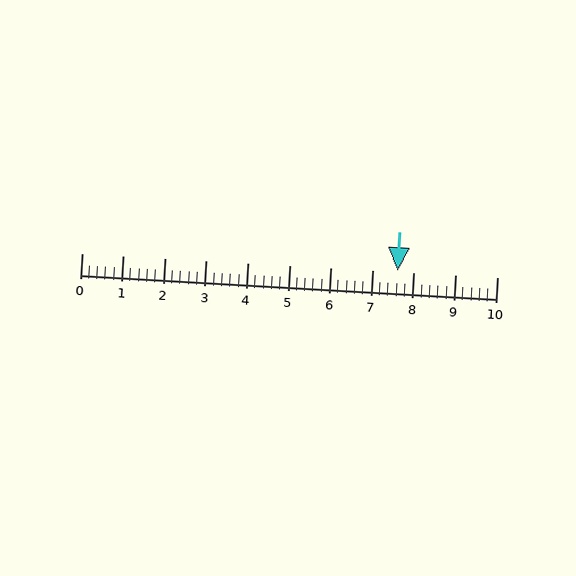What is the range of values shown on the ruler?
The ruler shows values from 0 to 10.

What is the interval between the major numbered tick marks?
The major tick marks are spaced 1 units apart.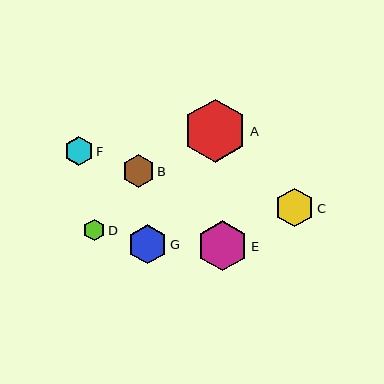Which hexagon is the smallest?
Hexagon D is the smallest with a size of approximately 22 pixels.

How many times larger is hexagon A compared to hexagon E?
Hexagon A is approximately 1.3 times the size of hexagon E.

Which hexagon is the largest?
Hexagon A is the largest with a size of approximately 63 pixels.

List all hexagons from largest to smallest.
From largest to smallest: A, E, G, C, B, F, D.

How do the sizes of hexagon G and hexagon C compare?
Hexagon G and hexagon C are approximately the same size.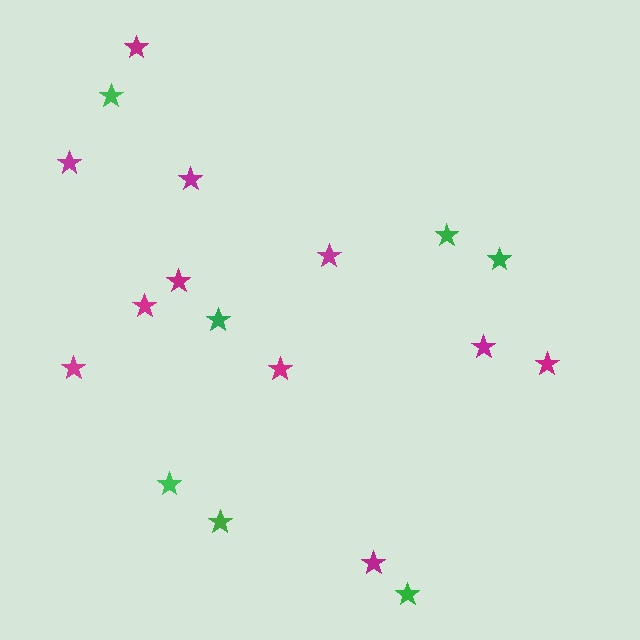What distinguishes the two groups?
There are 2 groups: one group of green stars (7) and one group of magenta stars (11).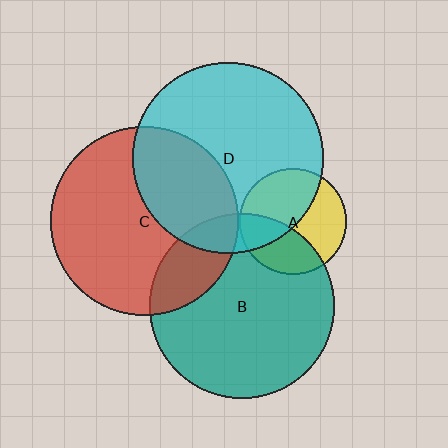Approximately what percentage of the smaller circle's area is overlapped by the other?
Approximately 20%.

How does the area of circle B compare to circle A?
Approximately 3.0 times.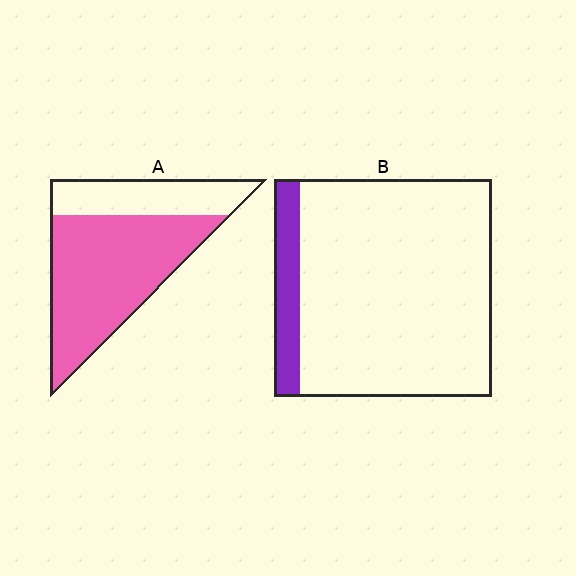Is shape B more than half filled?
No.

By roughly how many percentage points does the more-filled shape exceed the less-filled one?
By roughly 60 percentage points (A over B).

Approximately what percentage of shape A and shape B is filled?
A is approximately 70% and B is approximately 10%.